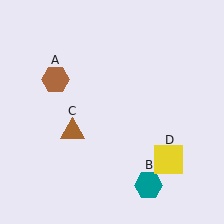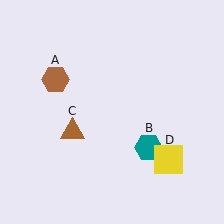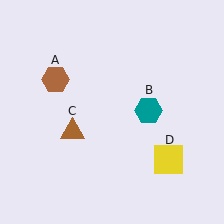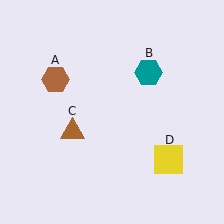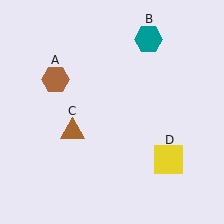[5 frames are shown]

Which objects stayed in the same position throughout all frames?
Brown hexagon (object A) and brown triangle (object C) and yellow square (object D) remained stationary.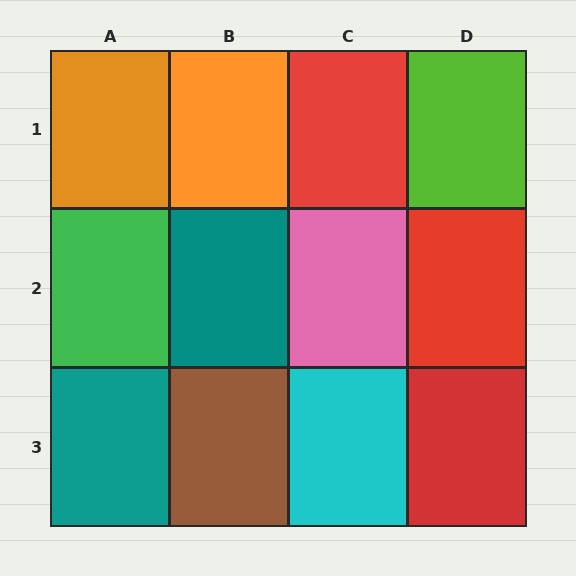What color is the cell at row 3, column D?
Red.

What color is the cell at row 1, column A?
Orange.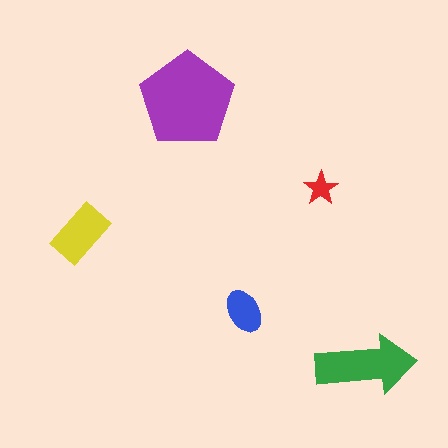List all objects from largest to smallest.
The purple pentagon, the green arrow, the yellow rectangle, the blue ellipse, the red star.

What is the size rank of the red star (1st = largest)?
5th.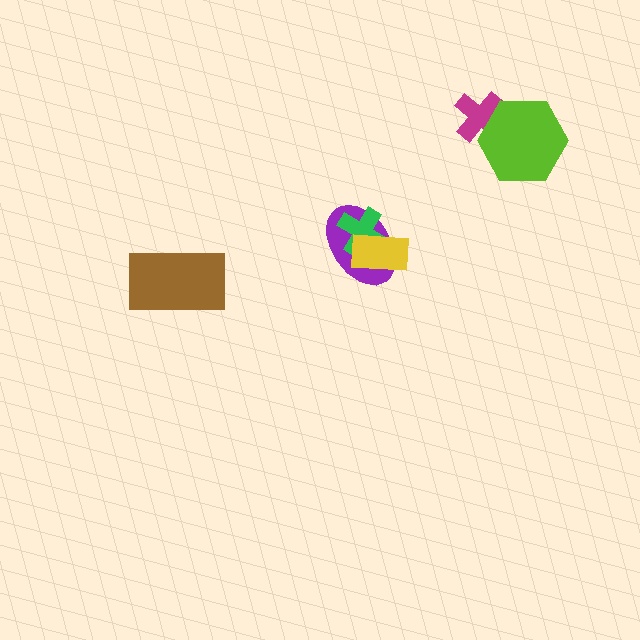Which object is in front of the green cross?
The yellow rectangle is in front of the green cross.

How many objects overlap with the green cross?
2 objects overlap with the green cross.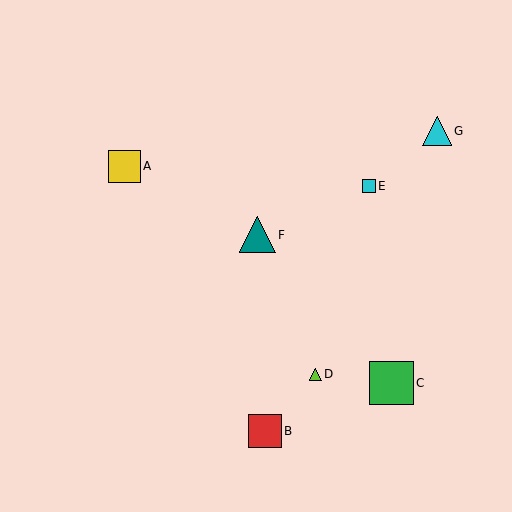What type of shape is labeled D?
Shape D is a lime triangle.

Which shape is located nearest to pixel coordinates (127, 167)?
The yellow square (labeled A) at (124, 166) is nearest to that location.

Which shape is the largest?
The green square (labeled C) is the largest.